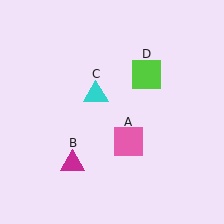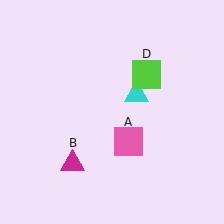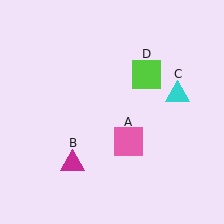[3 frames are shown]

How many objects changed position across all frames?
1 object changed position: cyan triangle (object C).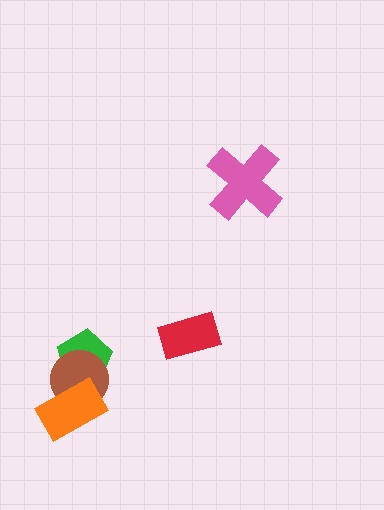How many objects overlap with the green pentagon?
2 objects overlap with the green pentagon.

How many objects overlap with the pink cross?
0 objects overlap with the pink cross.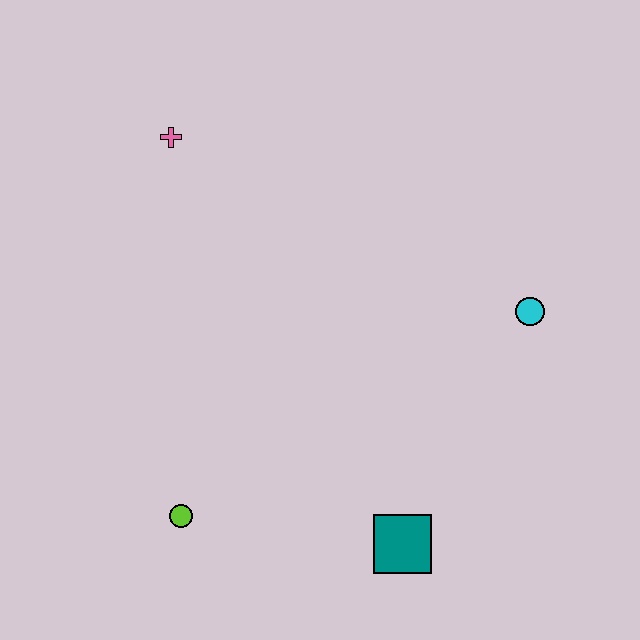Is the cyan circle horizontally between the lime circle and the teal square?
No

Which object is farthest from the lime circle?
The cyan circle is farthest from the lime circle.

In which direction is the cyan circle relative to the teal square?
The cyan circle is above the teal square.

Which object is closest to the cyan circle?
The teal square is closest to the cyan circle.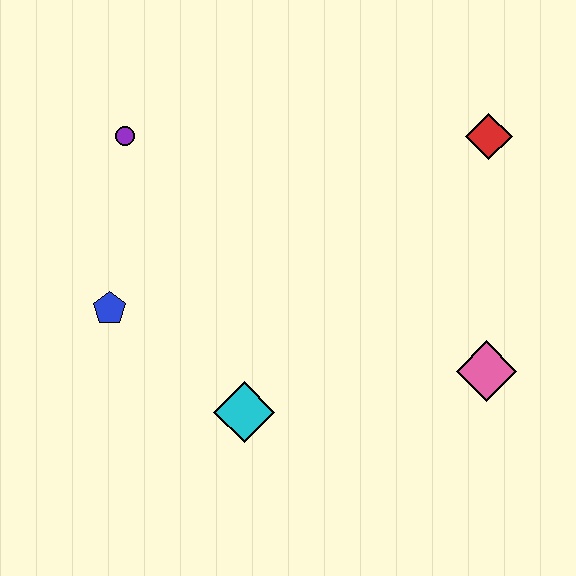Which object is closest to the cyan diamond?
The blue pentagon is closest to the cyan diamond.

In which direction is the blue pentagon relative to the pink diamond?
The blue pentagon is to the left of the pink diamond.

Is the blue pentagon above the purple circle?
No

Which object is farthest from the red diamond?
The blue pentagon is farthest from the red diamond.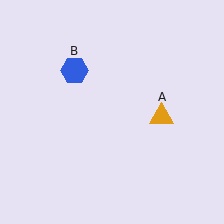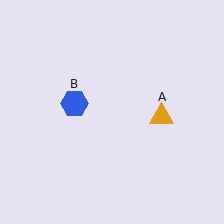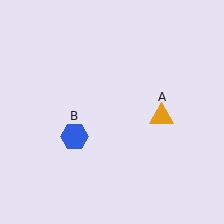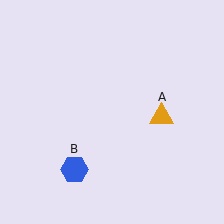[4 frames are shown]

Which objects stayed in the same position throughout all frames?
Orange triangle (object A) remained stationary.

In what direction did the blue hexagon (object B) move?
The blue hexagon (object B) moved down.